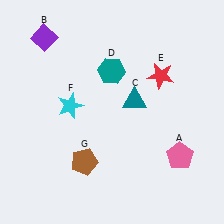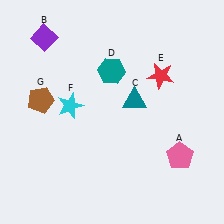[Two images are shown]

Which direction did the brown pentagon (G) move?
The brown pentagon (G) moved up.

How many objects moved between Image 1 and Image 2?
1 object moved between the two images.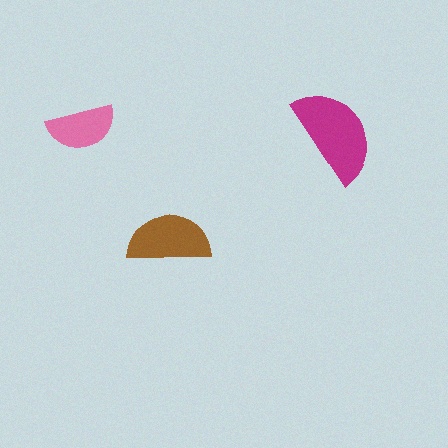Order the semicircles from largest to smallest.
the magenta one, the brown one, the pink one.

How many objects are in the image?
There are 3 objects in the image.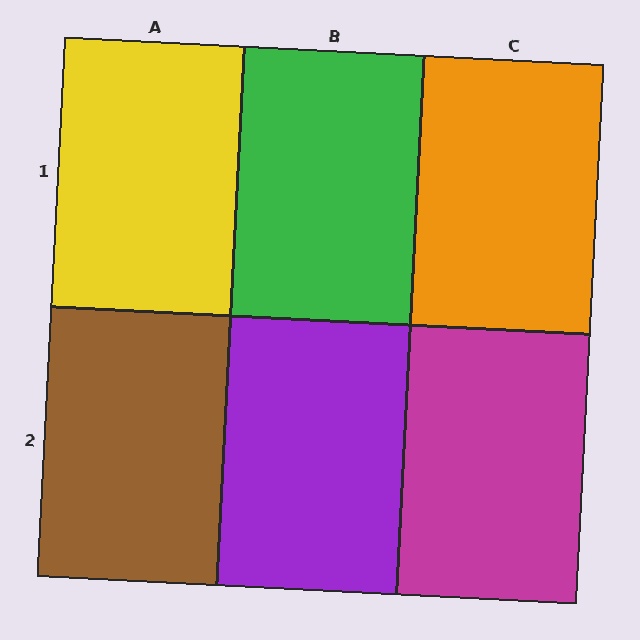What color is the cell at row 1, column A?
Yellow.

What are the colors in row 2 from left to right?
Brown, purple, magenta.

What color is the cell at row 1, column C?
Orange.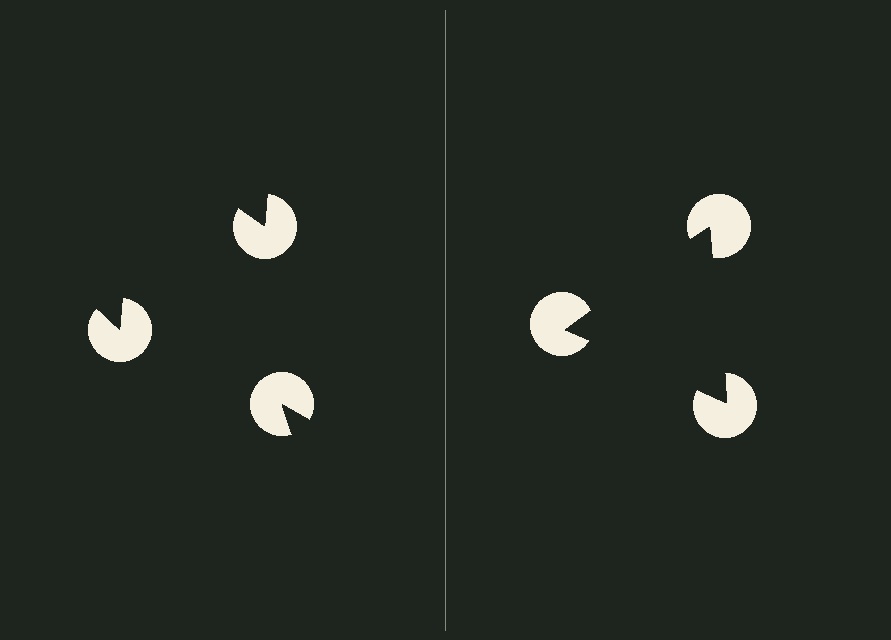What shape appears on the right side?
An illusory triangle.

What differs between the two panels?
The pac-man discs are positioned identically on both sides; only the wedge orientations differ. On the right they align to a triangle; on the left they are misaligned.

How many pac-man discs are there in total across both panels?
6 — 3 on each side.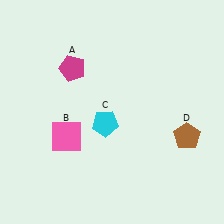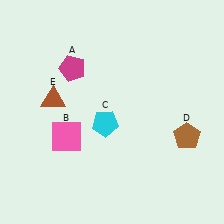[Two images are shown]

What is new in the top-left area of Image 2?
A brown triangle (E) was added in the top-left area of Image 2.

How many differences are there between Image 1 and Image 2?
There is 1 difference between the two images.